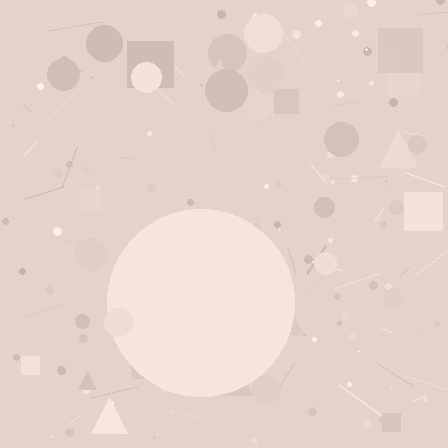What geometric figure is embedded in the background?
A circle is embedded in the background.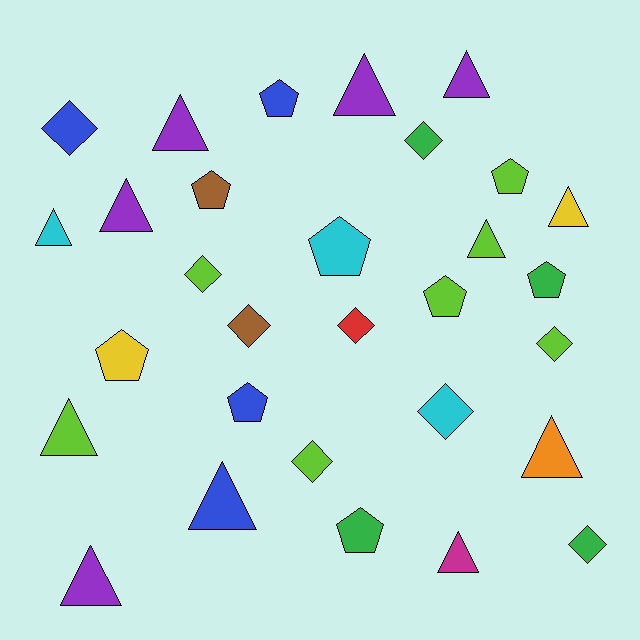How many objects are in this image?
There are 30 objects.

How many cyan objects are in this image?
There are 3 cyan objects.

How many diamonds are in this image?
There are 9 diamonds.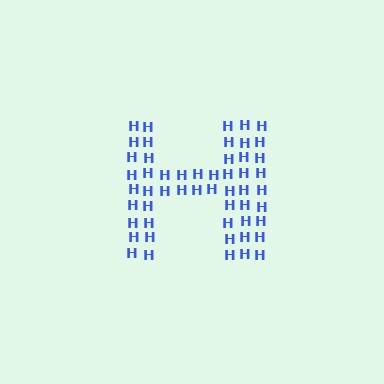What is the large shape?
The large shape is the letter H.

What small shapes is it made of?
It is made of small letter H's.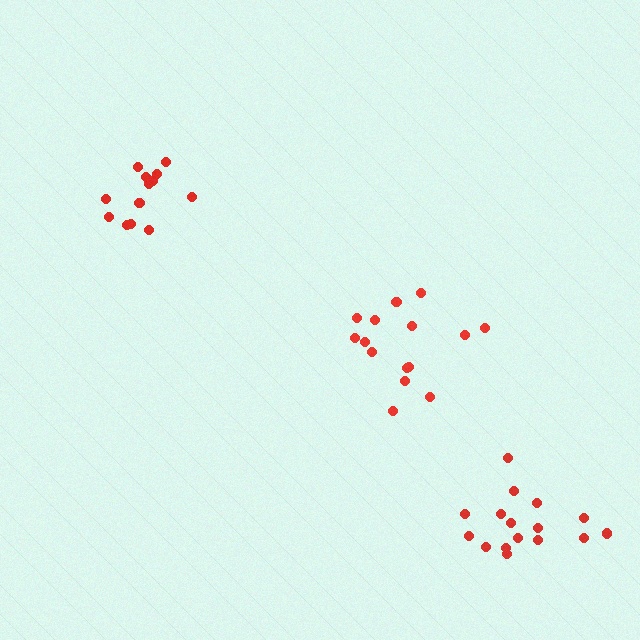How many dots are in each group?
Group 1: 15 dots, Group 2: 13 dots, Group 3: 16 dots (44 total).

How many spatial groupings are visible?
There are 3 spatial groupings.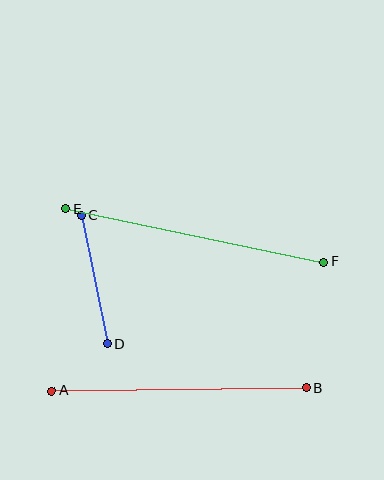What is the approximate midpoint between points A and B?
The midpoint is at approximately (179, 389) pixels.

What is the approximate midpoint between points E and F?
The midpoint is at approximately (195, 235) pixels.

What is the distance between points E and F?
The distance is approximately 264 pixels.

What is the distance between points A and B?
The distance is approximately 255 pixels.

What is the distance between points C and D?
The distance is approximately 131 pixels.